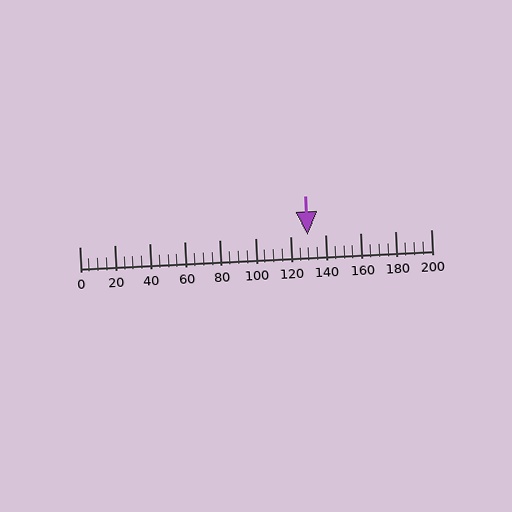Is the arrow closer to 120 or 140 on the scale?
The arrow is closer to 140.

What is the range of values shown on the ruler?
The ruler shows values from 0 to 200.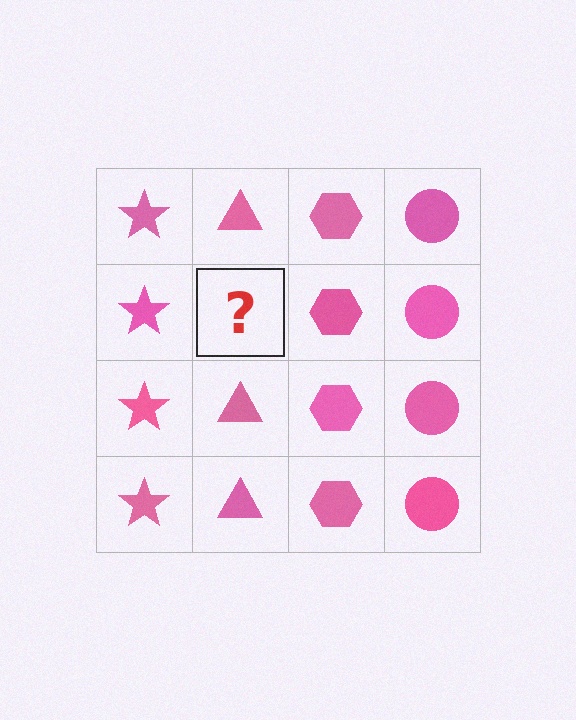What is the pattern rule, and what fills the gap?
The rule is that each column has a consistent shape. The gap should be filled with a pink triangle.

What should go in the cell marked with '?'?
The missing cell should contain a pink triangle.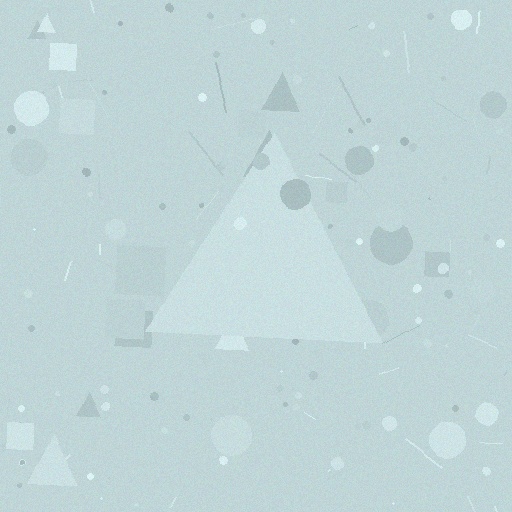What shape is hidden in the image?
A triangle is hidden in the image.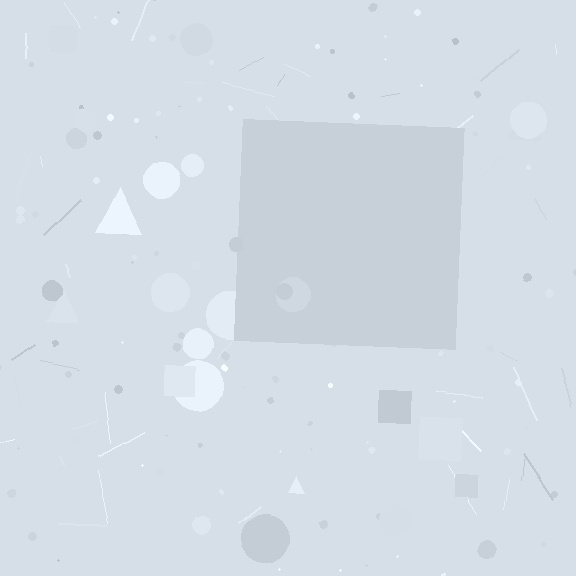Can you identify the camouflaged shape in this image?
The camouflaged shape is a square.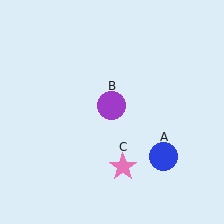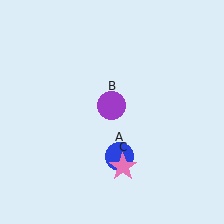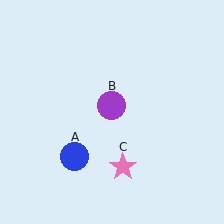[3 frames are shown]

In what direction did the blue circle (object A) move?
The blue circle (object A) moved left.